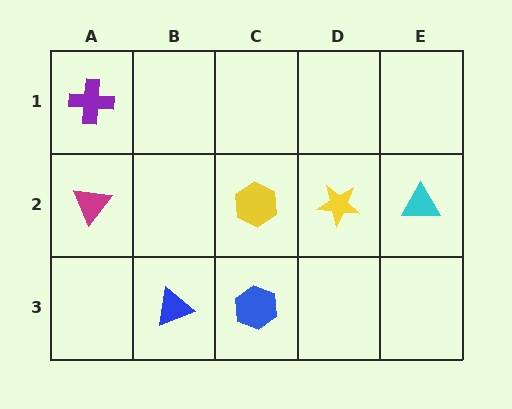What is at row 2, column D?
A yellow star.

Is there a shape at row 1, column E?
No, that cell is empty.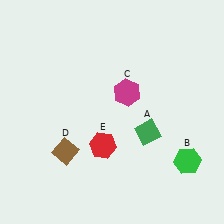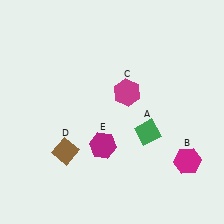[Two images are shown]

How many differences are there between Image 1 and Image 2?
There are 2 differences between the two images.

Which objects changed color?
B changed from green to magenta. E changed from red to magenta.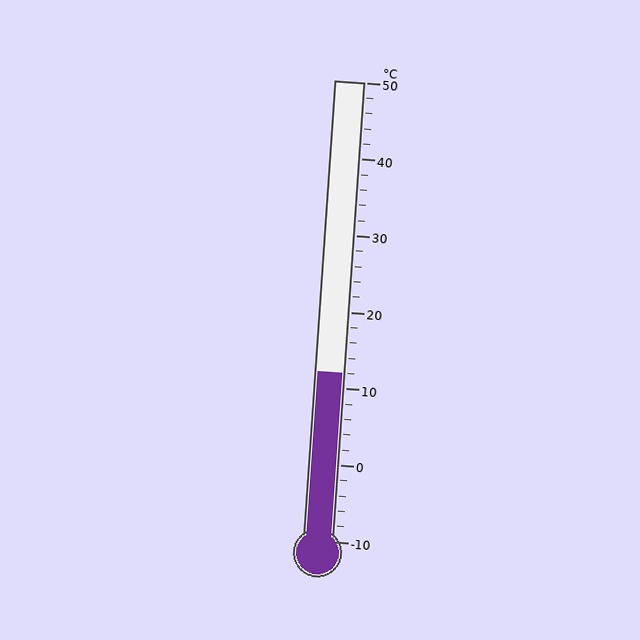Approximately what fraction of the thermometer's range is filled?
The thermometer is filled to approximately 35% of its range.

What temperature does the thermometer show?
The thermometer shows approximately 12°C.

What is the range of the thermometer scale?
The thermometer scale ranges from -10°C to 50°C.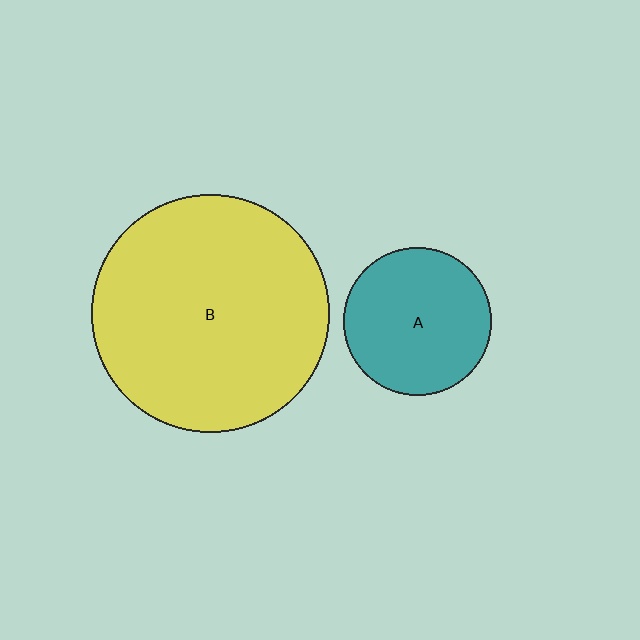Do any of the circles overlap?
No, none of the circles overlap.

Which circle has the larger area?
Circle B (yellow).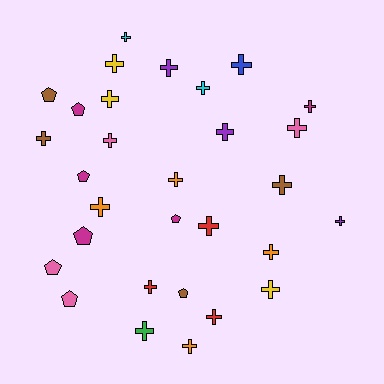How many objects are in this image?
There are 30 objects.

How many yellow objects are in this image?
There are 3 yellow objects.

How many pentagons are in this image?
There are 8 pentagons.